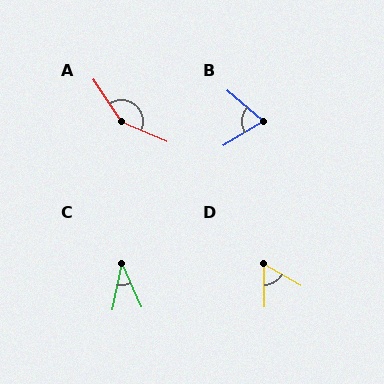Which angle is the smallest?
C, at approximately 37 degrees.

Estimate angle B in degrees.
Approximately 73 degrees.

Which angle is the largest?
A, at approximately 147 degrees.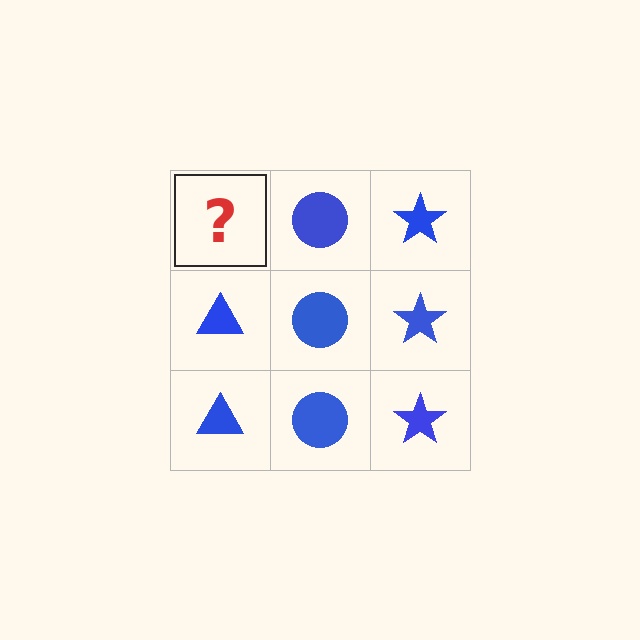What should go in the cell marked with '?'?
The missing cell should contain a blue triangle.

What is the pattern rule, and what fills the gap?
The rule is that each column has a consistent shape. The gap should be filled with a blue triangle.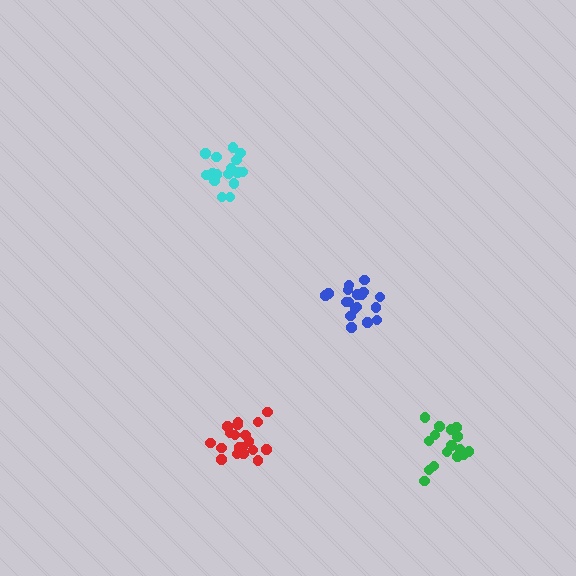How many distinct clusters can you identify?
There are 4 distinct clusters.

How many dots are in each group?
Group 1: 19 dots, Group 2: 18 dots, Group 3: 16 dots, Group 4: 16 dots (69 total).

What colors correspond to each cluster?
The clusters are colored: red, blue, green, cyan.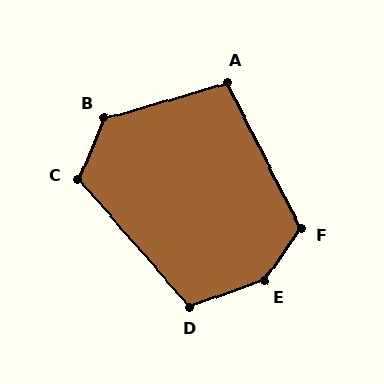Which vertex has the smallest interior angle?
A, at approximately 101 degrees.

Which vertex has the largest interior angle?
E, at approximately 144 degrees.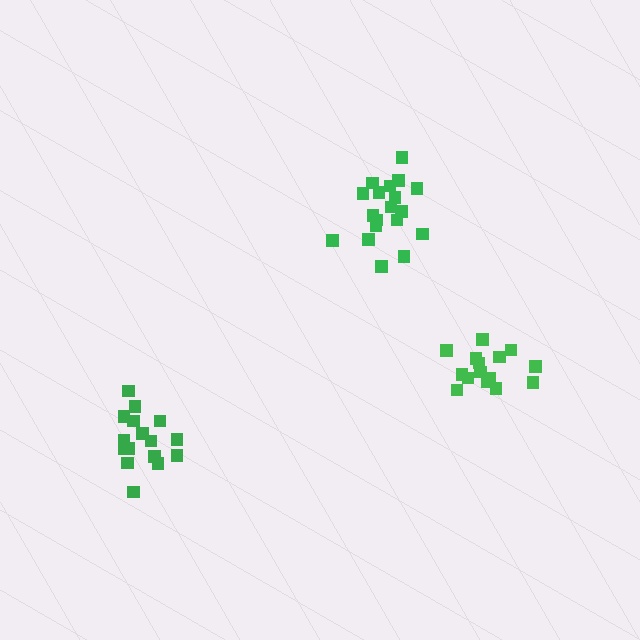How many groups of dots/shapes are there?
There are 3 groups.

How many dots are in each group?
Group 1: 19 dots, Group 2: 15 dots, Group 3: 16 dots (50 total).